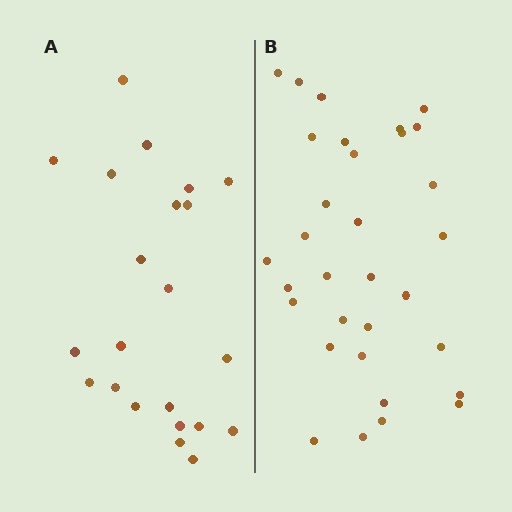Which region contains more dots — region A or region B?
Region B (the right region) has more dots.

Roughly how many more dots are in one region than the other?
Region B has roughly 10 or so more dots than region A.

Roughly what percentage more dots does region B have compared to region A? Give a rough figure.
About 45% more.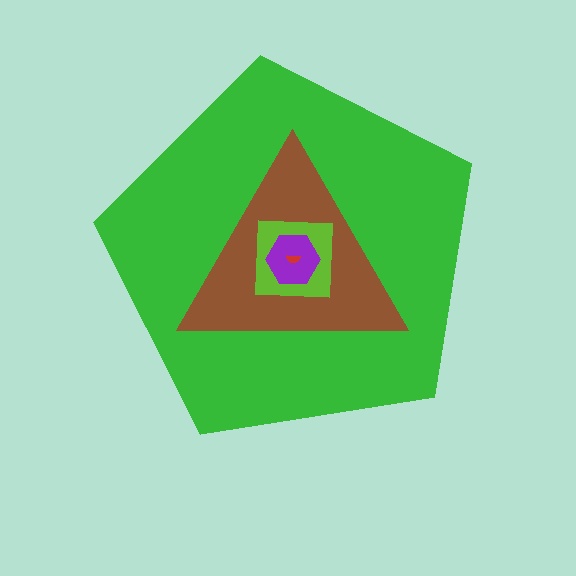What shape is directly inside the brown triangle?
The lime square.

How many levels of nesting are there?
5.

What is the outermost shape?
The green pentagon.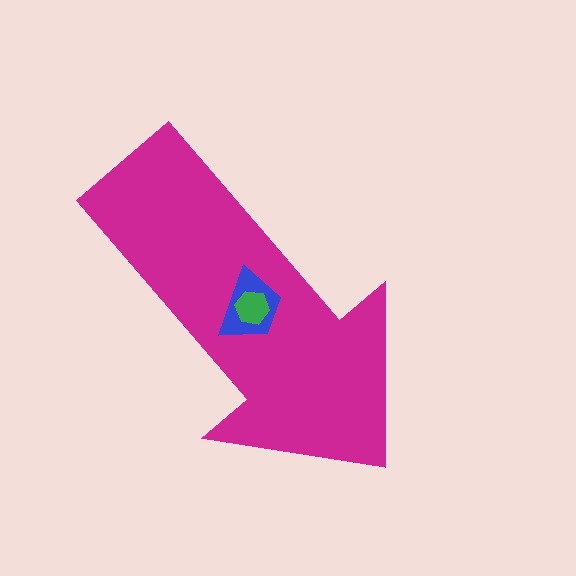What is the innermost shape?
The green hexagon.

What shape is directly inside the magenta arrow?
The blue trapezoid.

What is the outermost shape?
The magenta arrow.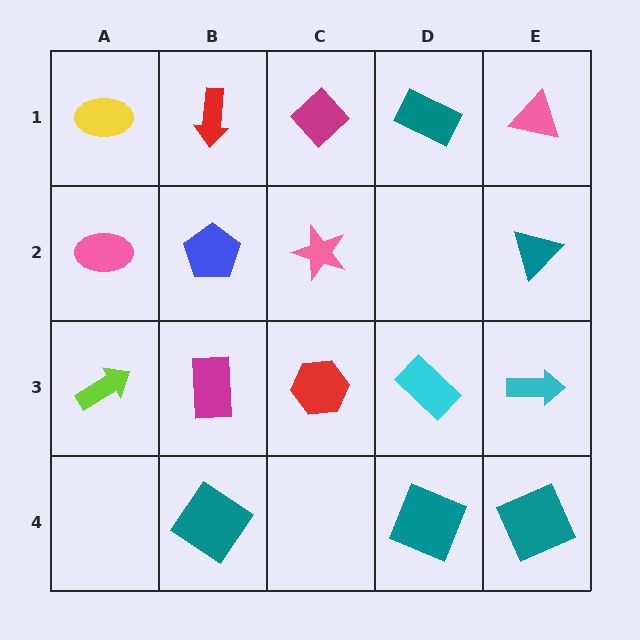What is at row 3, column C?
A red hexagon.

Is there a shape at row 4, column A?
No, that cell is empty.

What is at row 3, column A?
A lime arrow.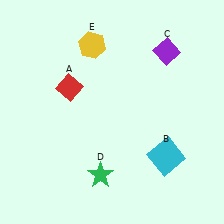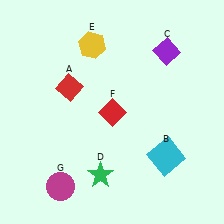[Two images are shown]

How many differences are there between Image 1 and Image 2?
There are 2 differences between the two images.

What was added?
A red diamond (F), a magenta circle (G) were added in Image 2.